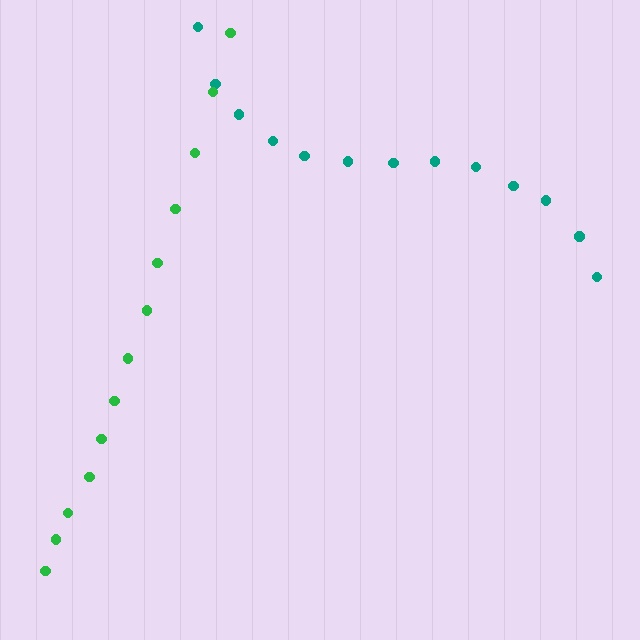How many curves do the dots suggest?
There are 2 distinct paths.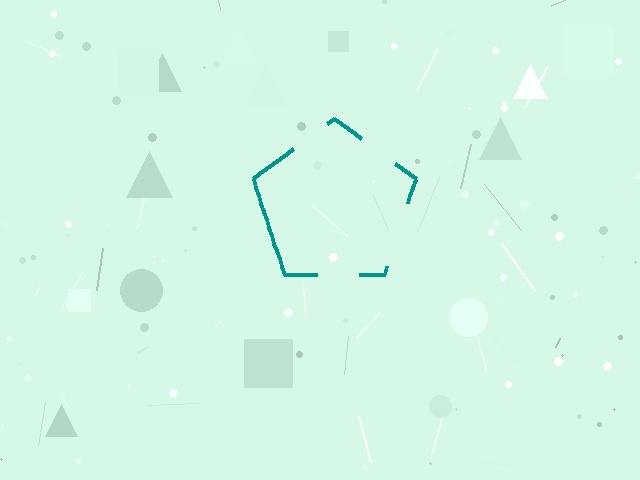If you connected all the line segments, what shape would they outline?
They would outline a pentagon.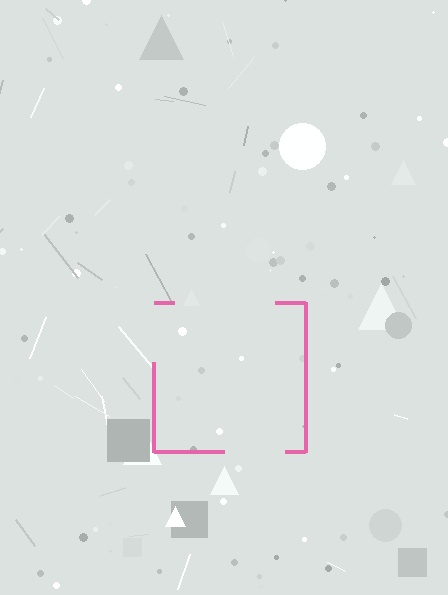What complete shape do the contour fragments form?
The contour fragments form a square.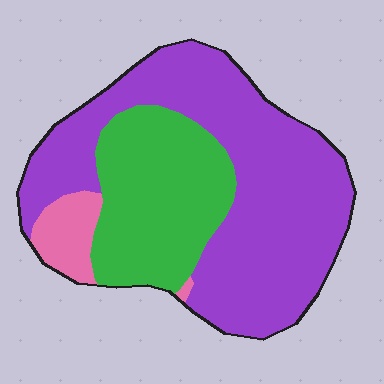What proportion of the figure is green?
Green covers 31% of the figure.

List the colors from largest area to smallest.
From largest to smallest: purple, green, pink.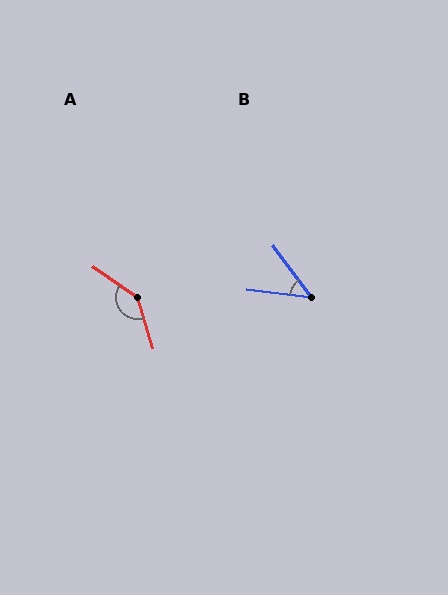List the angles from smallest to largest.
B (47°), A (142°).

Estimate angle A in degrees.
Approximately 142 degrees.